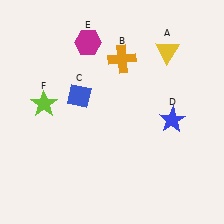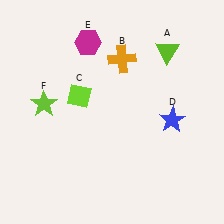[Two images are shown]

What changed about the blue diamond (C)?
In Image 1, C is blue. In Image 2, it changed to lime.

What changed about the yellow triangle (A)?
In Image 1, A is yellow. In Image 2, it changed to lime.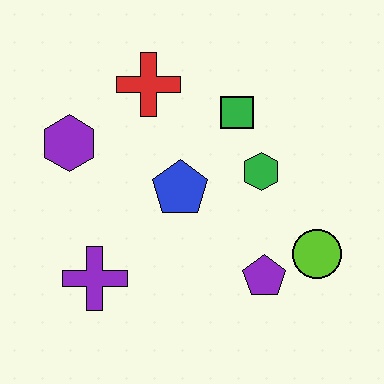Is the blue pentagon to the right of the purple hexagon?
Yes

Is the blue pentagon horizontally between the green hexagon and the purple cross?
Yes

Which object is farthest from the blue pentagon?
The lime circle is farthest from the blue pentagon.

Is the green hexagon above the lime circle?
Yes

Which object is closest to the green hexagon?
The green square is closest to the green hexagon.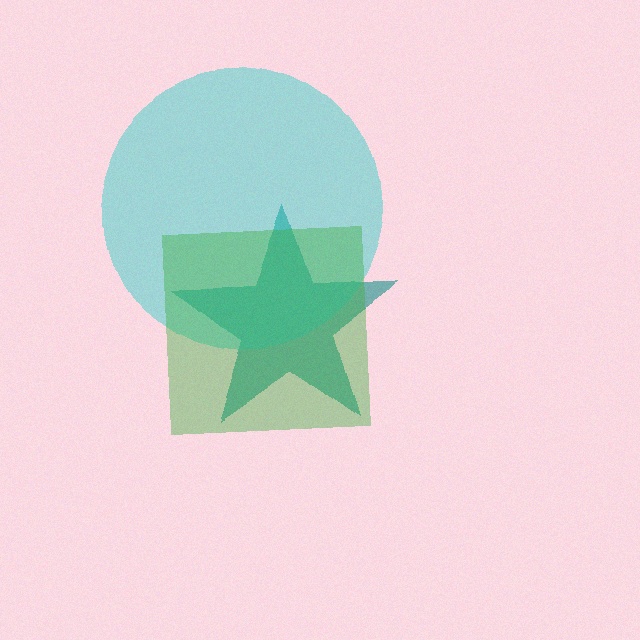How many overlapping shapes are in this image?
There are 3 overlapping shapes in the image.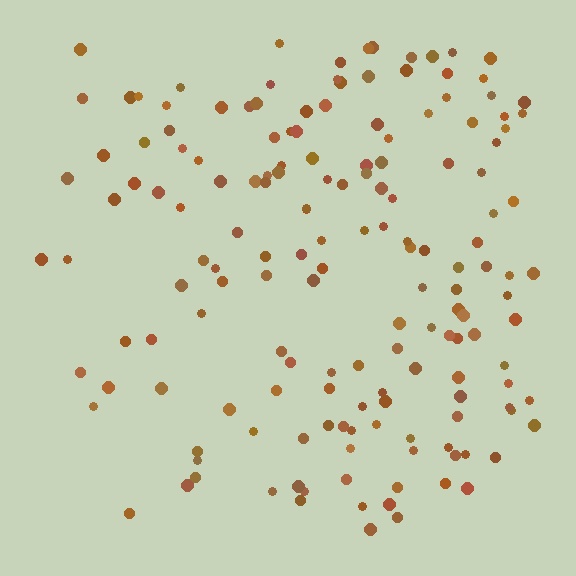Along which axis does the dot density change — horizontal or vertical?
Horizontal.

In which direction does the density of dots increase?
From left to right, with the right side densest.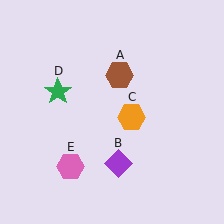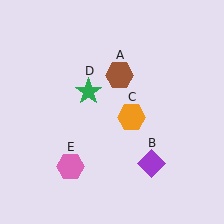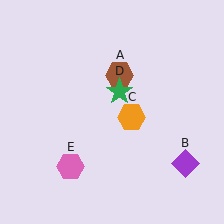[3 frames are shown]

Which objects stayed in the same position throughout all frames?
Brown hexagon (object A) and orange hexagon (object C) and pink hexagon (object E) remained stationary.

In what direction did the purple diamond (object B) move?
The purple diamond (object B) moved right.